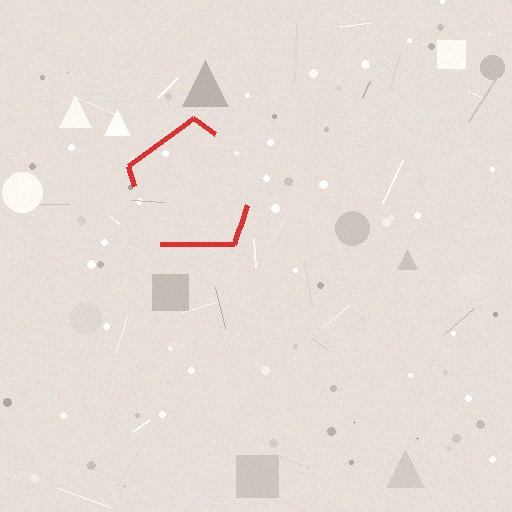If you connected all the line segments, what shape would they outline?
They would outline a pentagon.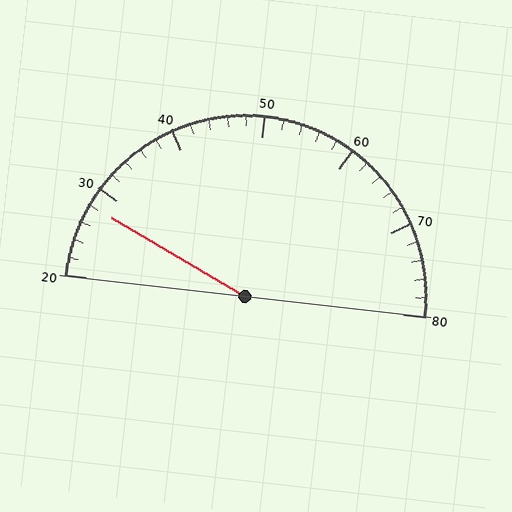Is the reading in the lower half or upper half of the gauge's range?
The reading is in the lower half of the range (20 to 80).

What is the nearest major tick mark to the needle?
The nearest major tick mark is 30.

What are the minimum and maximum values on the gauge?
The gauge ranges from 20 to 80.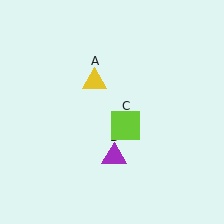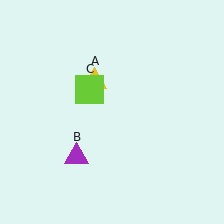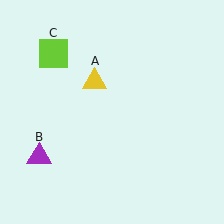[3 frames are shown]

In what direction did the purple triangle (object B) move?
The purple triangle (object B) moved left.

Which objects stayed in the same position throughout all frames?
Yellow triangle (object A) remained stationary.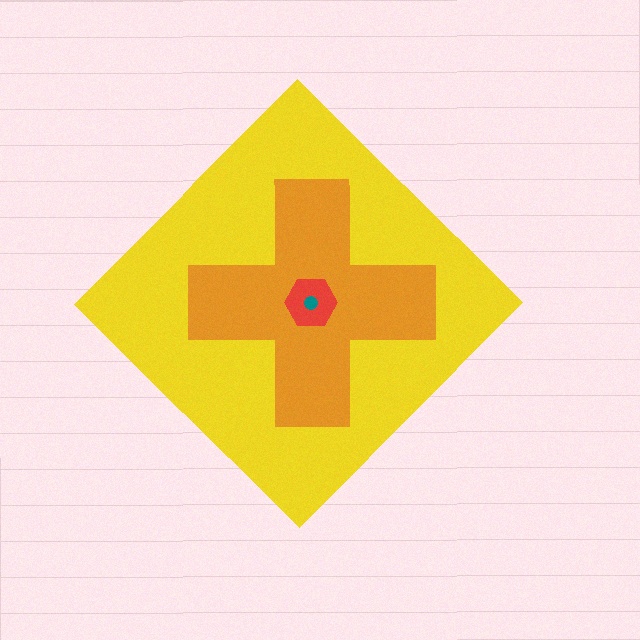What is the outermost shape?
The yellow diamond.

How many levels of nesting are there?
4.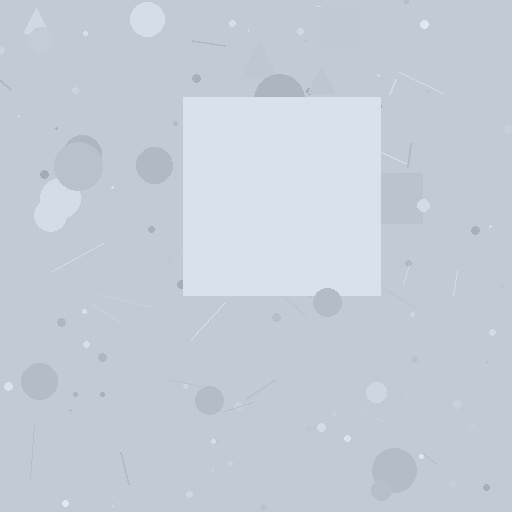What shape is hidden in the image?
A square is hidden in the image.